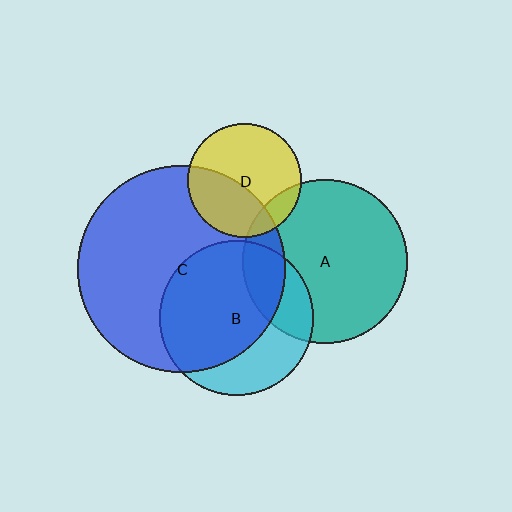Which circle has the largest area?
Circle C (blue).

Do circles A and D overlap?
Yes.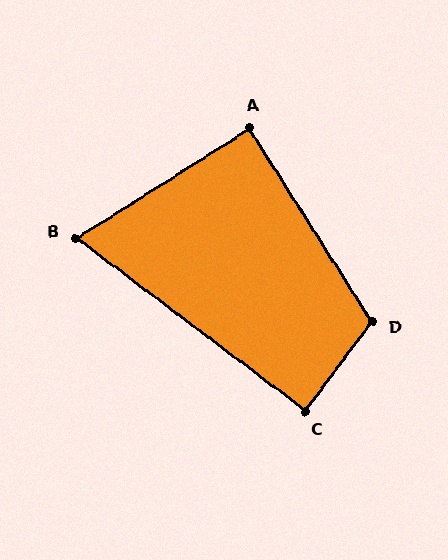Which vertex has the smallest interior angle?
B, at approximately 69 degrees.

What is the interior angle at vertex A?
Approximately 90 degrees (approximately right).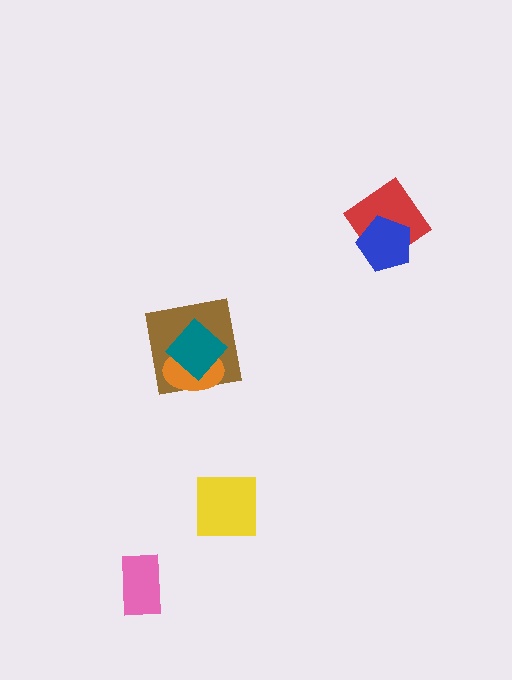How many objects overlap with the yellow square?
0 objects overlap with the yellow square.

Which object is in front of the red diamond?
The blue pentagon is in front of the red diamond.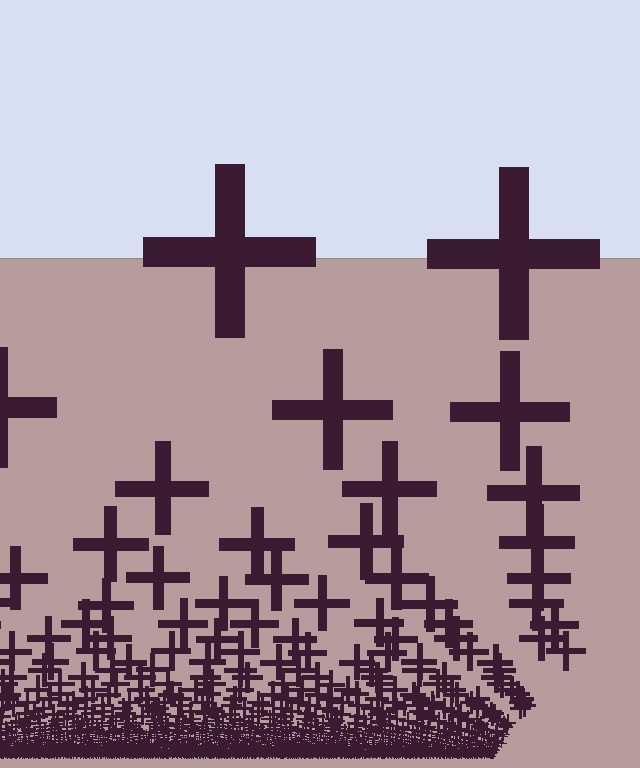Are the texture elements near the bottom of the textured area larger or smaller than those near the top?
Smaller. The gradient is inverted — elements near the bottom are smaller and denser.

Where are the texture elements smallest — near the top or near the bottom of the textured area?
Near the bottom.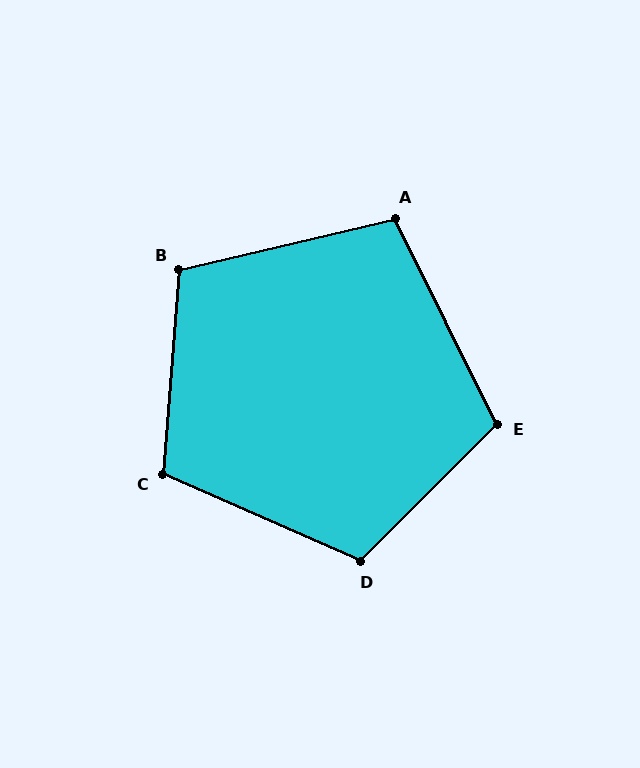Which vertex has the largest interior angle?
D, at approximately 111 degrees.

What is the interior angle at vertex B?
Approximately 108 degrees (obtuse).